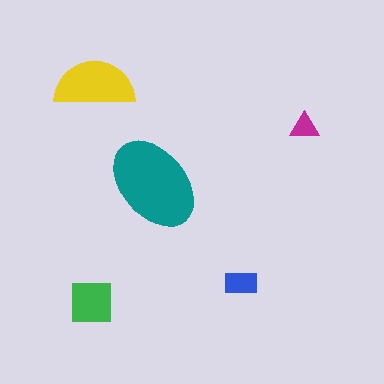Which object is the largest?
The teal ellipse.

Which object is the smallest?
The magenta triangle.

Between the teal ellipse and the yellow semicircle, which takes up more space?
The teal ellipse.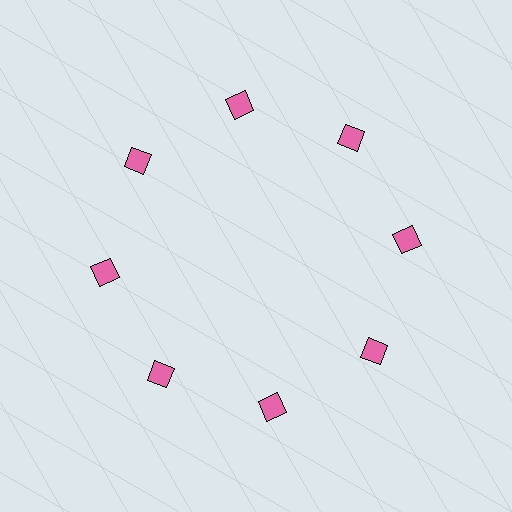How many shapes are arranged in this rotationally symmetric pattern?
There are 8 shapes, arranged in 8 groups of 1.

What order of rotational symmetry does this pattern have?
This pattern has 8-fold rotational symmetry.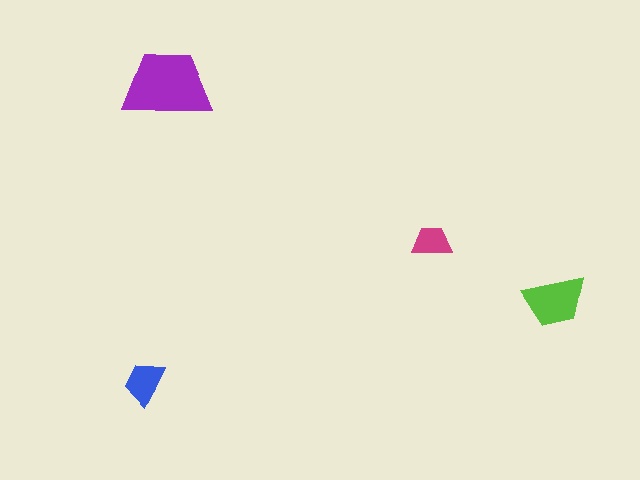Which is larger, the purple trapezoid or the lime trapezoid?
The purple one.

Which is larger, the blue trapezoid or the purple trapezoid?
The purple one.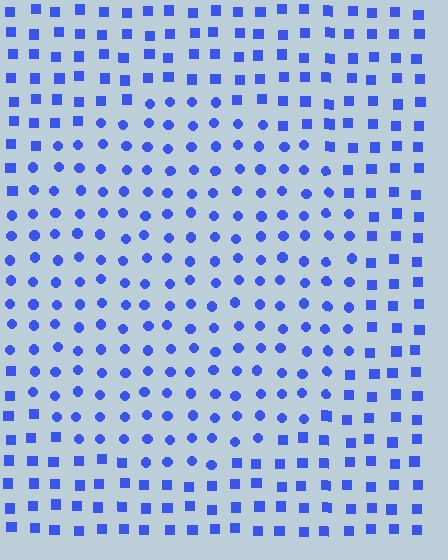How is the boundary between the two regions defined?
The boundary is defined by a change in element shape: circles inside vs. squares outside. All elements share the same color and spacing.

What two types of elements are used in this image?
The image uses circles inside the circle region and squares outside it.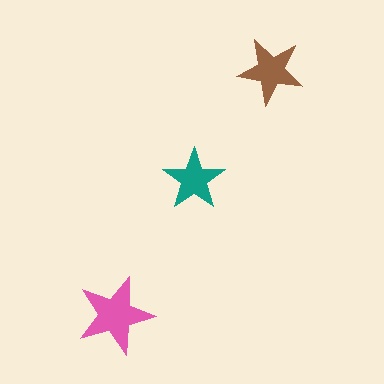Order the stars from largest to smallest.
the pink one, the brown one, the teal one.